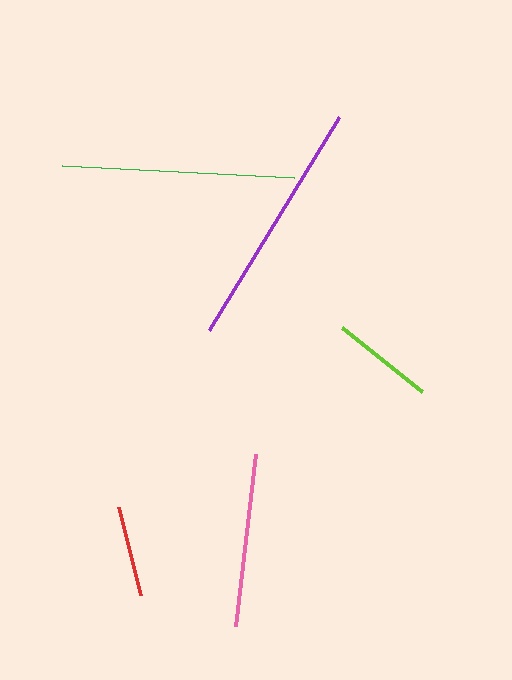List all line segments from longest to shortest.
From longest to shortest: purple, green, pink, lime, red.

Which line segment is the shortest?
The red line is the shortest at approximately 91 pixels.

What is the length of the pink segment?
The pink segment is approximately 173 pixels long.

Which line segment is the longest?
The purple line is the longest at approximately 250 pixels.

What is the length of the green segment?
The green segment is approximately 232 pixels long.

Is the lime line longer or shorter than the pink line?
The pink line is longer than the lime line.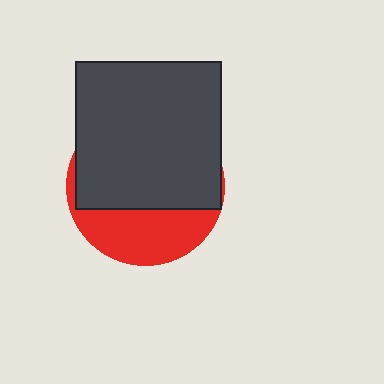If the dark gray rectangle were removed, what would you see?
You would see the complete red circle.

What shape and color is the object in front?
The object in front is a dark gray rectangle.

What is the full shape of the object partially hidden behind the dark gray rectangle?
The partially hidden object is a red circle.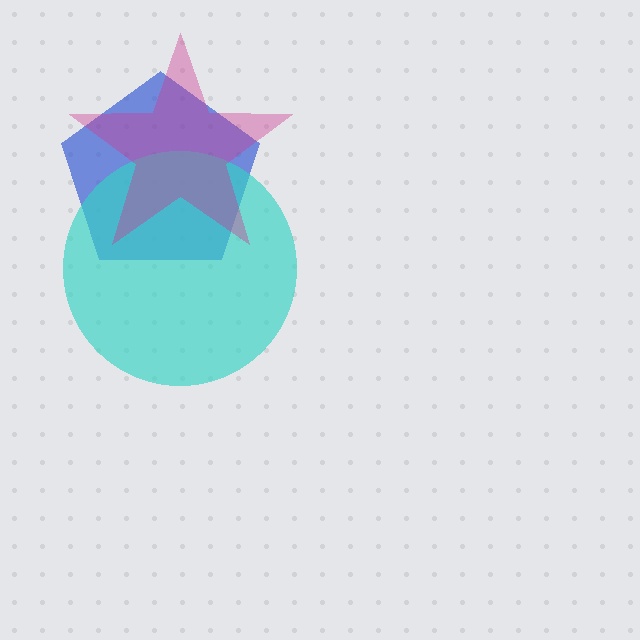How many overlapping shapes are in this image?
There are 3 overlapping shapes in the image.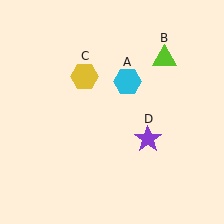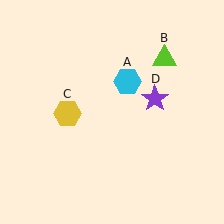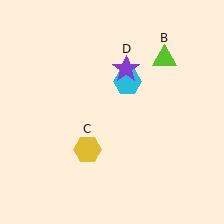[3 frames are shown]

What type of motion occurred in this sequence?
The yellow hexagon (object C), purple star (object D) rotated counterclockwise around the center of the scene.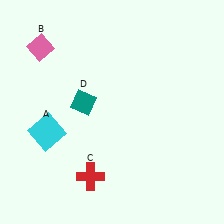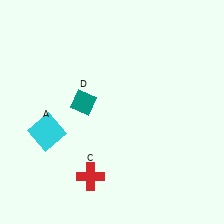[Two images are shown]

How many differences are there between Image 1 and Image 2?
There is 1 difference between the two images.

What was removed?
The pink diamond (B) was removed in Image 2.